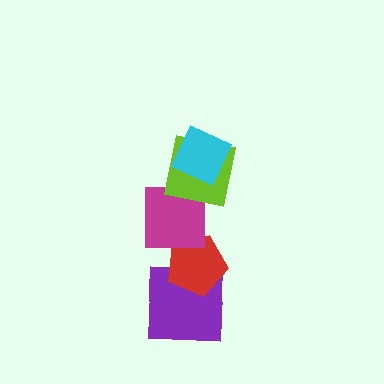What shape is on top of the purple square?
The red pentagon is on top of the purple square.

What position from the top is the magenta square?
The magenta square is 3rd from the top.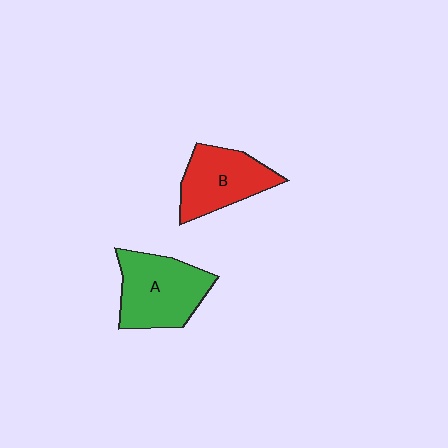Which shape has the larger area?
Shape A (green).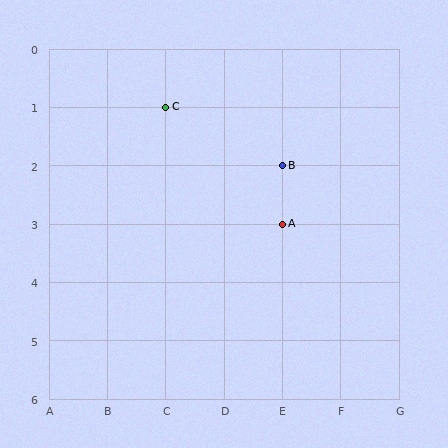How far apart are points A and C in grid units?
Points A and C are 2 columns and 2 rows apart (about 2.8 grid units diagonally).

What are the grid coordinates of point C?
Point C is at grid coordinates (C, 1).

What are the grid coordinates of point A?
Point A is at grid coordinates (E, 3).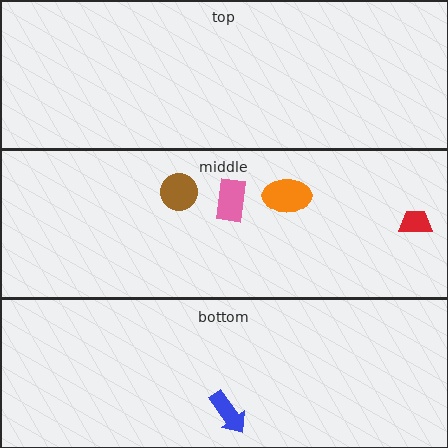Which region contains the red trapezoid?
The middle region.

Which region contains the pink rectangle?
The middle region.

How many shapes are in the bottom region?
1.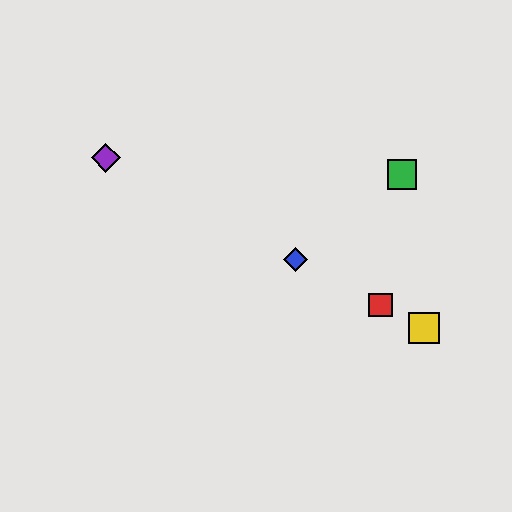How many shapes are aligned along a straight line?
4 shapes (the red square, the blue diamond, the yellow square, the purple diamond) are aligned along a straight line.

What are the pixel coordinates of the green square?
The green square is at (402, 174).